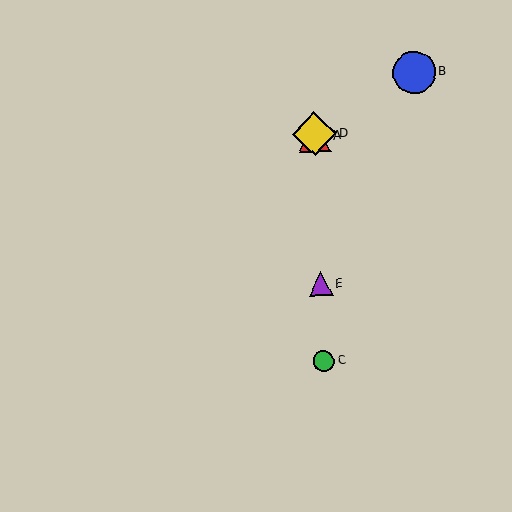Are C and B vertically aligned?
No, C is at x≈324 and B is at x≈414.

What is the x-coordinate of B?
Object B is at x≈414.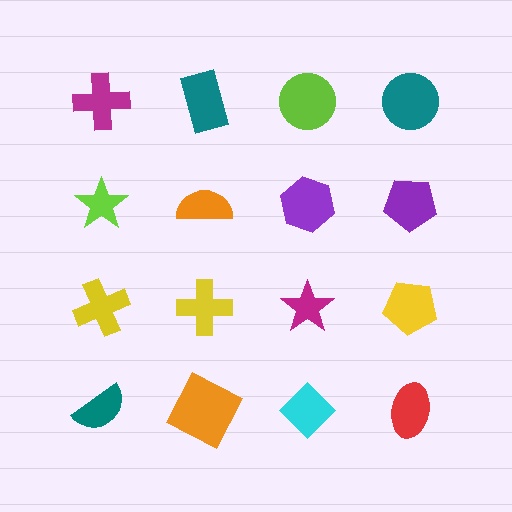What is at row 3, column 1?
A yellow cross.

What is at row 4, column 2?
An orange square.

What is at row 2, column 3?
A purple hexagon.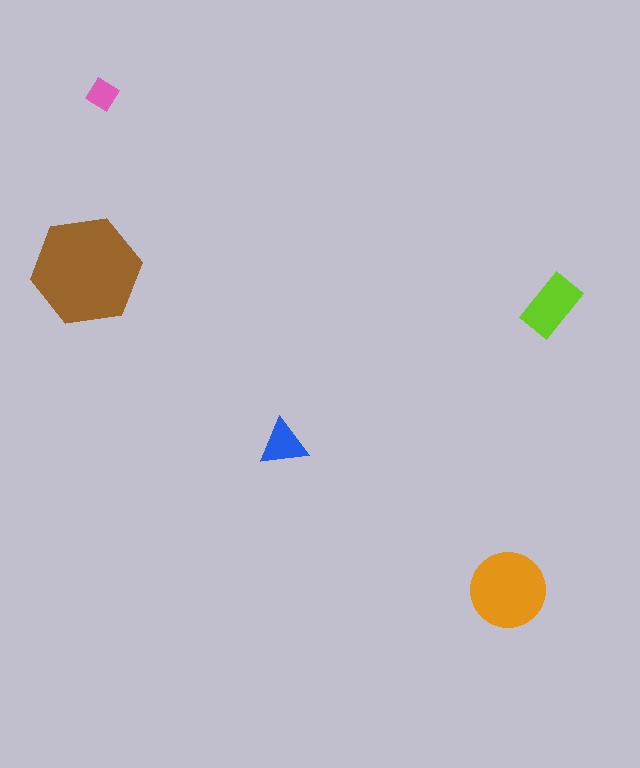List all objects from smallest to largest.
The pink diamond, the blue triangle, the lime rectangle, the orange circle, the brown hexagon.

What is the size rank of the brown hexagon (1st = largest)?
1st.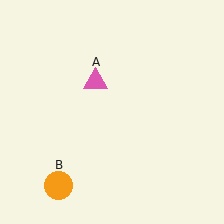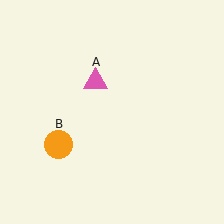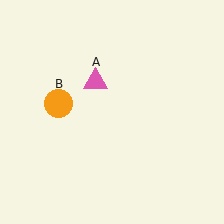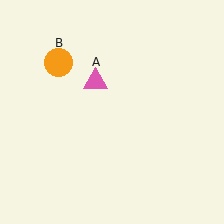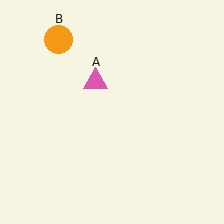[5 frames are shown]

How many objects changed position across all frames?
1 object changed position: orange circle (object B).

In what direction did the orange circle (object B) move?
The orange circle (object B) moved up.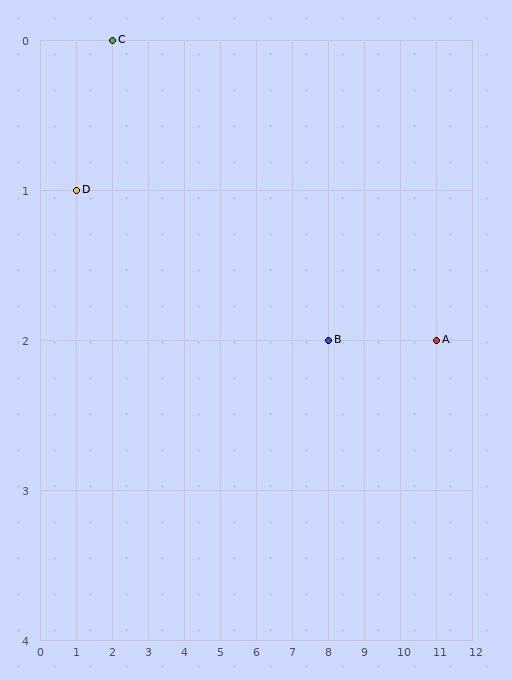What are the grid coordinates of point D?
Point D is at grid coordinates (1, 1).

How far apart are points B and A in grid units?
Points B and A are 3 columns apart.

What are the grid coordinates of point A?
Point A is at grid coordinates (11, 2).